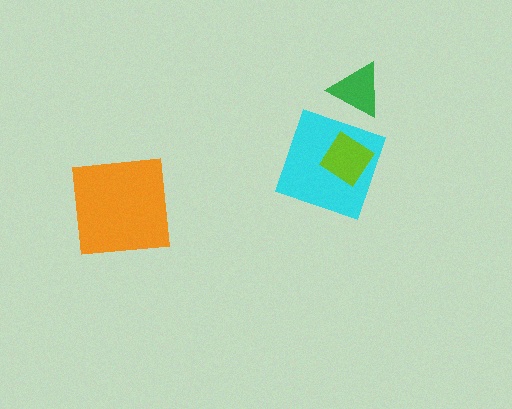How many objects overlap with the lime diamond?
1 object overlaps with the lime diamond.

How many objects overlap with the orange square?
0 objects overlap with the orange square.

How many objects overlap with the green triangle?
0 objects overlap with the green triangle.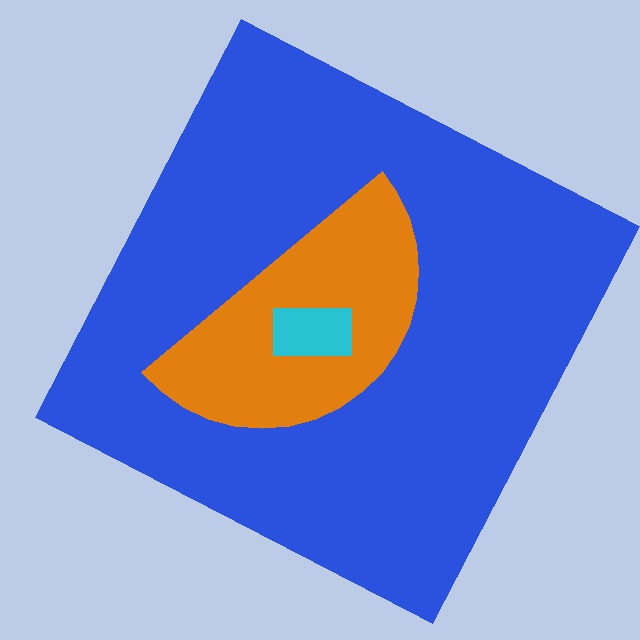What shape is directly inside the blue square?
The orange semicircle.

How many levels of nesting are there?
3.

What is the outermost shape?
The blue square.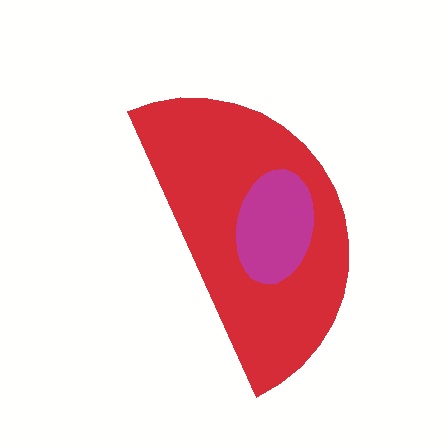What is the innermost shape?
The magenta ellipse.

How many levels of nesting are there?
2.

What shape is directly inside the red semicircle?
The magenta ellipse.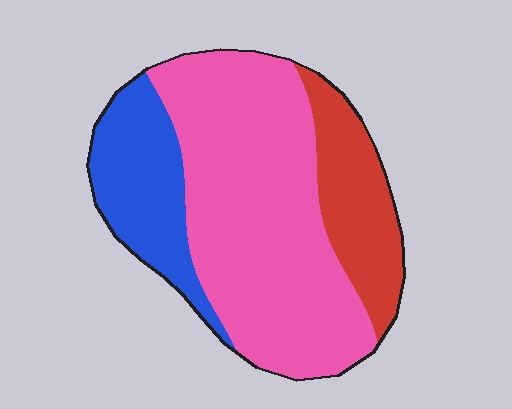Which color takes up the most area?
Pink, at roughly 60%.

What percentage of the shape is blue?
Blue takes up between a sixth and a third of the shape.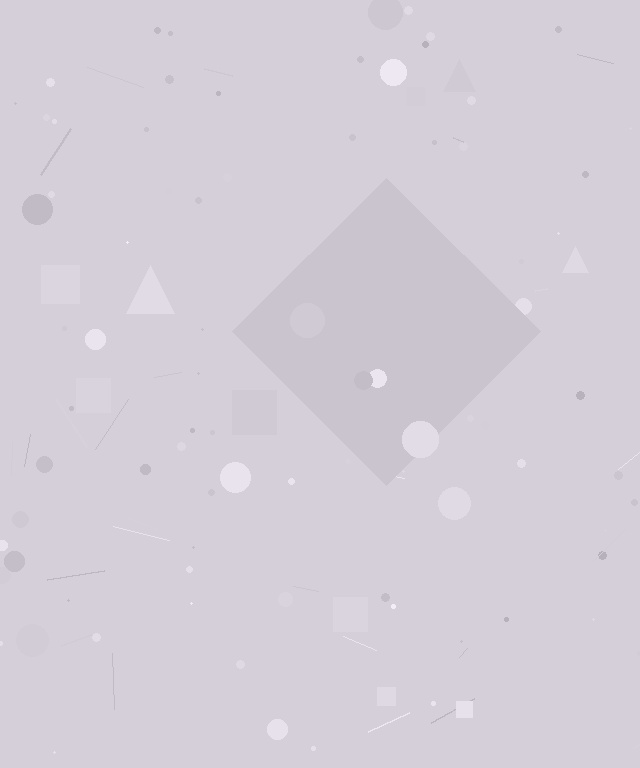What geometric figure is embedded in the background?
A diamond is embedded in the background.